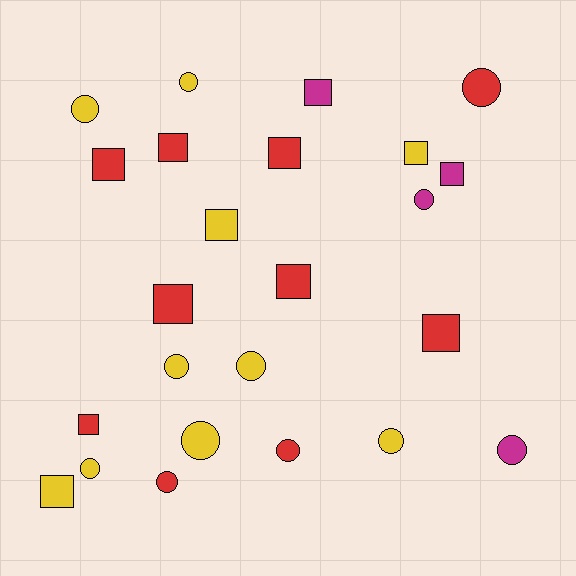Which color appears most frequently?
Red, with 10 objects.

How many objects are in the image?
There are 24 objects.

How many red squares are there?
There are 7 red squares.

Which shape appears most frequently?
Square, with 12 objects.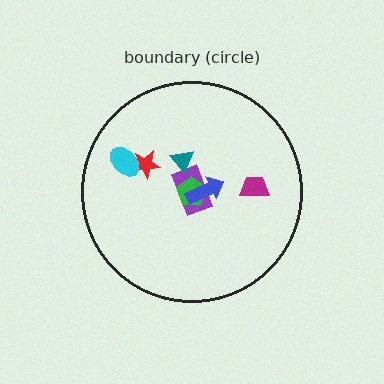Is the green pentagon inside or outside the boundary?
Inside.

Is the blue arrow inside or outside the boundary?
Inside.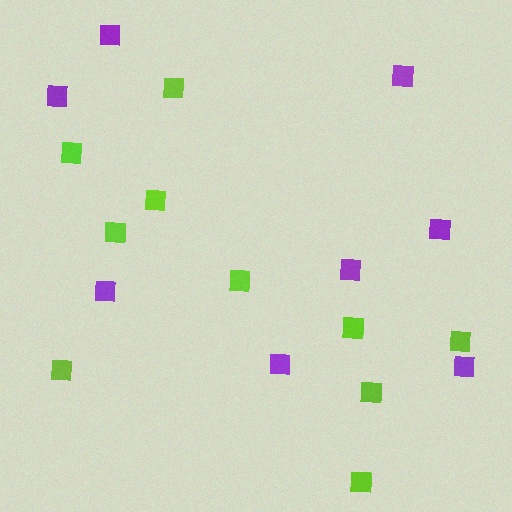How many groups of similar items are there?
There are 2 groups: one group of purple squares (8) and one group of lime squares (10).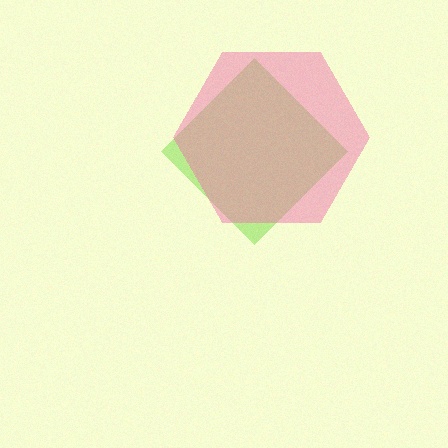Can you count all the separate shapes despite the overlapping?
Yes, there are 2 separate shapes.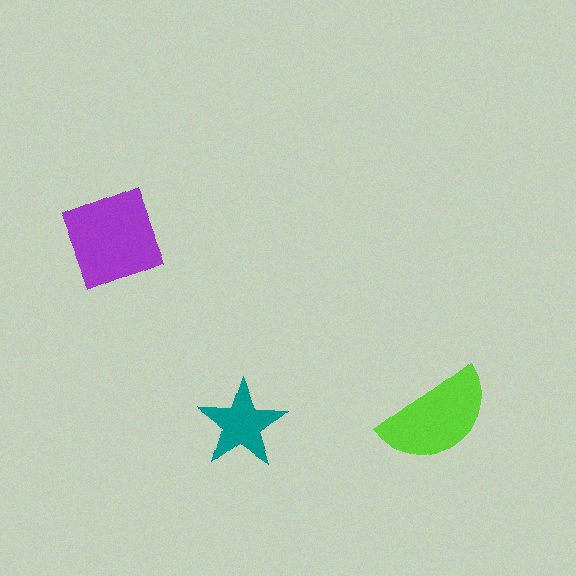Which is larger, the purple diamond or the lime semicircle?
The purple diamond.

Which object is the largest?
The purple diamond.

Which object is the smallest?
The teal star.